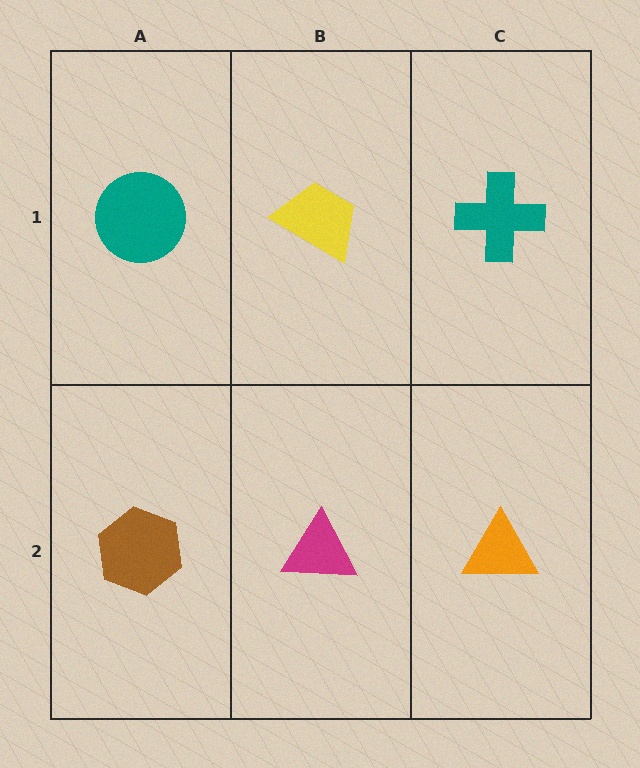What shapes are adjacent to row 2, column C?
A teal cross (row 1, column C), a magenta triangle (row 2, column B).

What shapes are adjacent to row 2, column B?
A yellow trapezoid (row 1, column B), a brown hexagon (row 2, column A), an orange triangle (row 2, column C).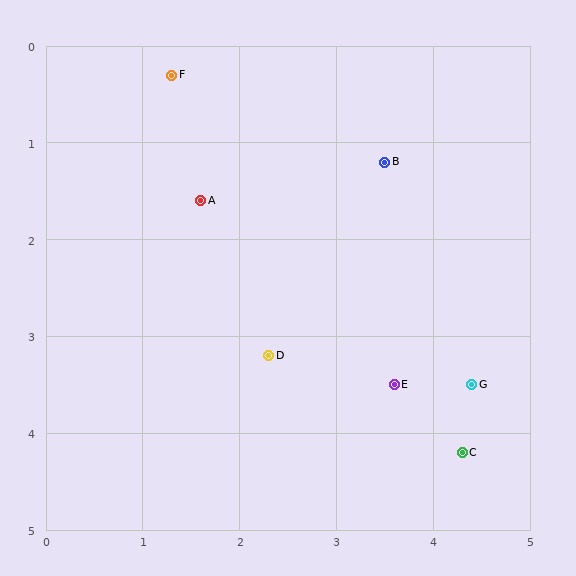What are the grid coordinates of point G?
Point G is at approximately (4.4, 3.5).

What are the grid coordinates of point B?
Point B is at approximately (3.5, 1.2).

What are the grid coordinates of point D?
Point D is at approximately (2.3, 3.2).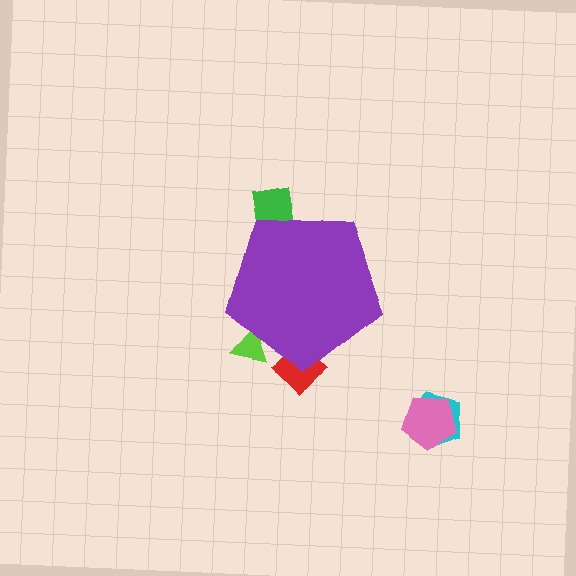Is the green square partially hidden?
Yes, the green square is partially hidden behind the purple pentagon.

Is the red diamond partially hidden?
Yes, the red diamond is partially hidden behind the purple pentagon.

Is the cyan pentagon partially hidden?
No, the cyan pentagon is fully visible.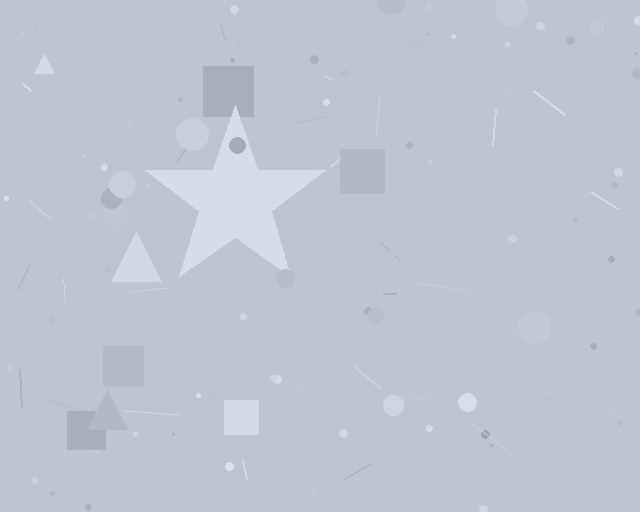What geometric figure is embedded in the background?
A star is embedded in the background.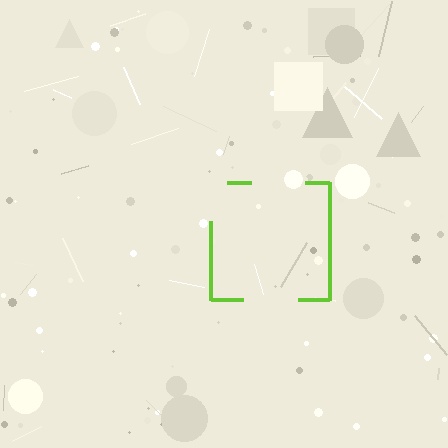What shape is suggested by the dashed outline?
The dashed outline suggests a square.